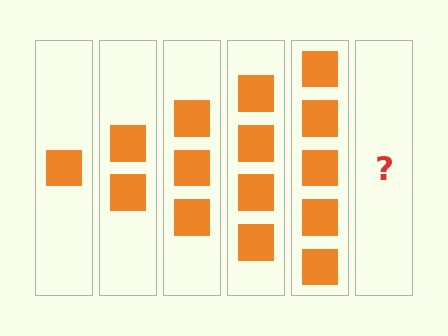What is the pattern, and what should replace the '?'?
The pattern is that each step adds one more square. The '?' should be 6 squares.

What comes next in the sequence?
The next element should be 6 squares.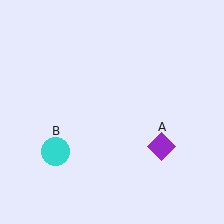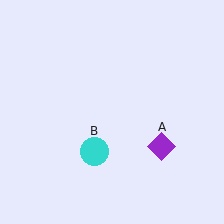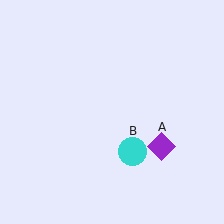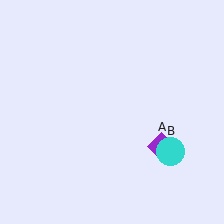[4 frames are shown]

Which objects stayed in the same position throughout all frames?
Purple diamond (object A) remained stationary.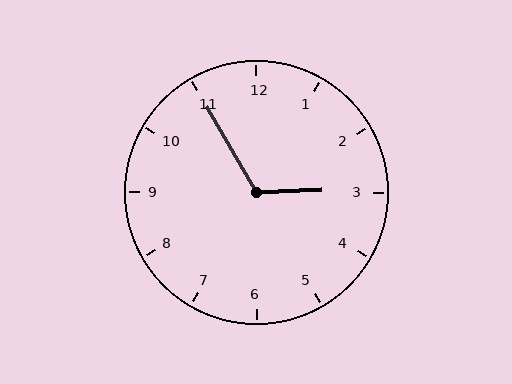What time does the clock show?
2:55.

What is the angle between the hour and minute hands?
Approximately 118 degrees.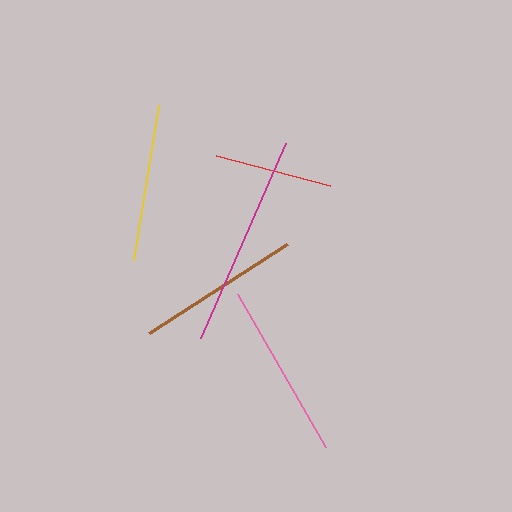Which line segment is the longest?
The magenta line is the longest at approximately 212 pixels.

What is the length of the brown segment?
The brown segment is approximately 164 pixels long.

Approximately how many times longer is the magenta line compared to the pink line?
The magenta line is approximately 1.2 times the length of the pink line.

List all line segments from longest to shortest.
From longest to shortest: magenta, pink, brown, yellow, red.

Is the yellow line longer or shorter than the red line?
The yellow line is longer than the red line.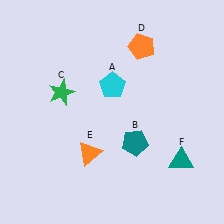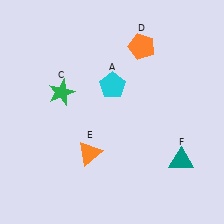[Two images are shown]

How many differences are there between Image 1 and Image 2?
There is 1 difference between the two images.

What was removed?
The teal pentagon (B) was removed in Image 2.